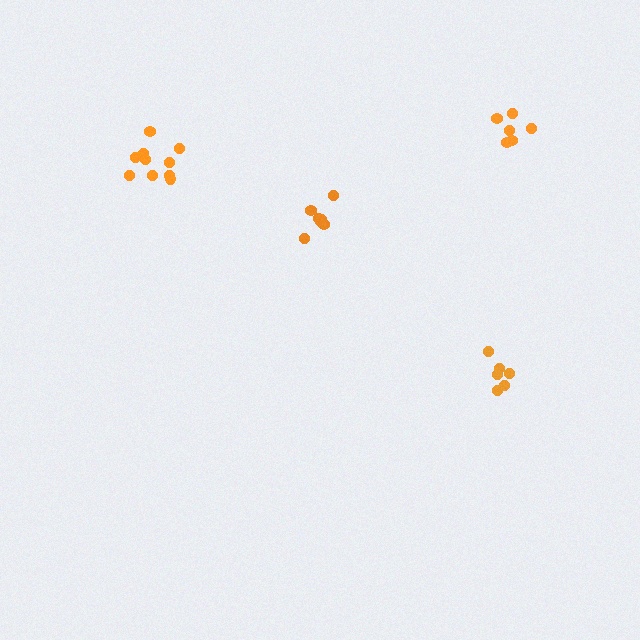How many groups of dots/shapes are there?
There are 4 groups.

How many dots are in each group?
Group 1: 8 dots, Group 2: 10 dots, Group 3: 6 dots, Group 4: 6 dots (30 total).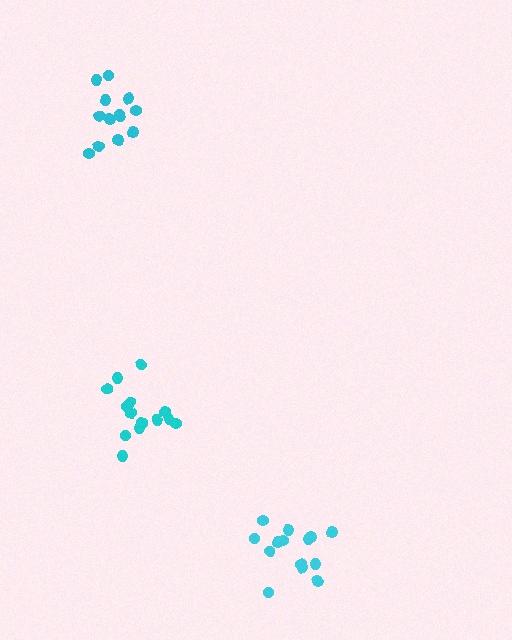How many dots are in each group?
Group 1: 15 dots, Group 2: 13 dots, Group 3: 14 dots (42 total).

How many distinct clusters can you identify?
There are 3 distinct clusters.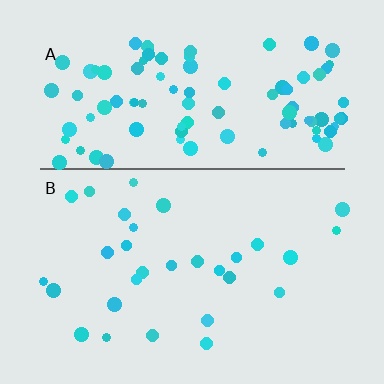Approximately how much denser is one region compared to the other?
Approximately 3.3× — region A over region B.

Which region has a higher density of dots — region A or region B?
A (the top).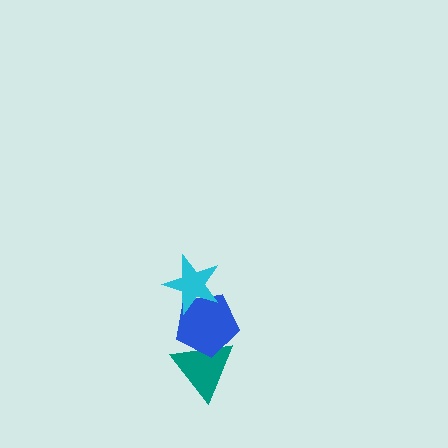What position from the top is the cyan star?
The cyan star is 1st from the top.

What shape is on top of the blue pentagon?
The cyan star is on top of the blue pentagon.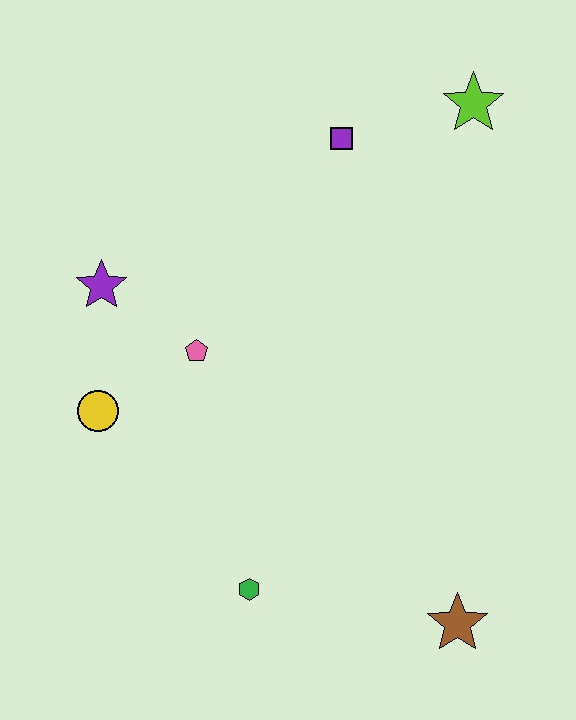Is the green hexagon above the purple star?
No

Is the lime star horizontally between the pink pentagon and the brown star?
No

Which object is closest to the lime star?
The purple square is closest to the lime star.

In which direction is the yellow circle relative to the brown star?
The yellow circle is to the left of the brown star.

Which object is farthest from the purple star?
The brown star is farthest from the purple star.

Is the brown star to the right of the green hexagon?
Yes